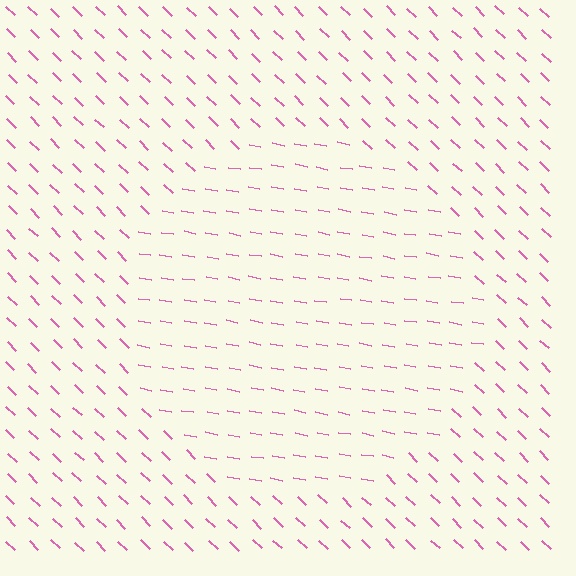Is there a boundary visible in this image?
Yes, there is a texture boundary formed by a change in line orientation.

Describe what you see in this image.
The image is filled with small pink line segments. A circle region in the image has lines oriented differently from the surrounding lines, creating a visible texture boundary.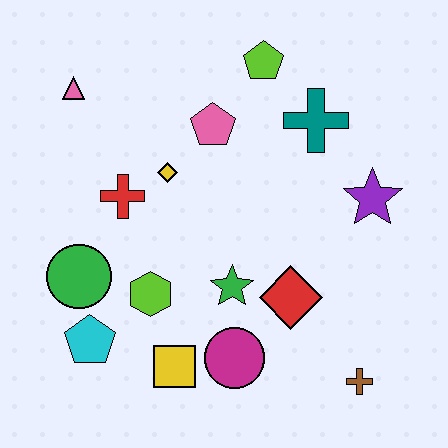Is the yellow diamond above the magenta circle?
Yes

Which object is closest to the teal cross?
The lime pentagon is closest to the teal cross.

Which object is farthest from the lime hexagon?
The lime pentagon is farthest from the lime hexagon.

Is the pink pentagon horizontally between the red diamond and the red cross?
Yes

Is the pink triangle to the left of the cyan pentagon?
Yes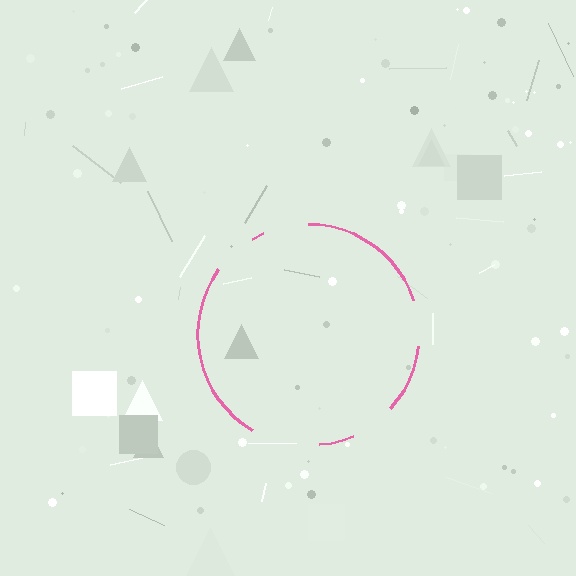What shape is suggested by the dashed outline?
The dashed outline suggests a circle.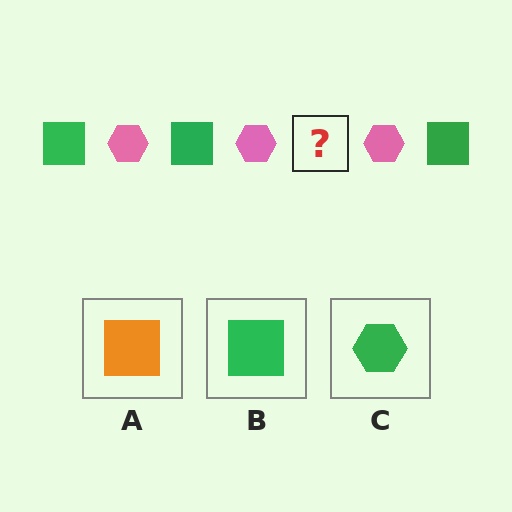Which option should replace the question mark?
Option B.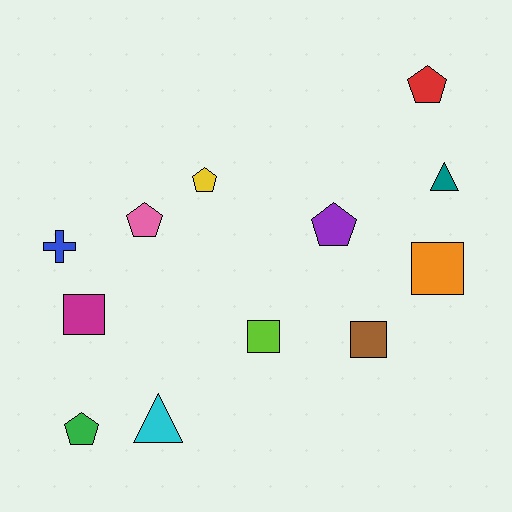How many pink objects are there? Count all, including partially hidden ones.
There is 1 pink object.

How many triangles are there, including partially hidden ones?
There are 2 triangles.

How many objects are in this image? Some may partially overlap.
There are 12 objects.